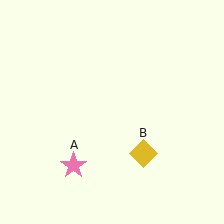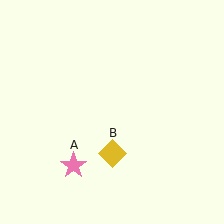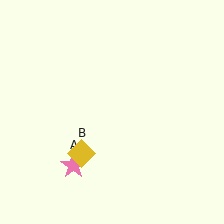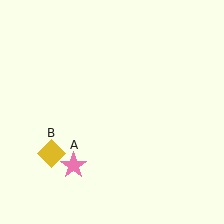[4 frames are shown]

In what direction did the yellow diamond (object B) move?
The yellow diamond (object B) moved left.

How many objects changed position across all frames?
1 object changed position: yellow diamond (object B).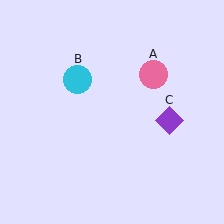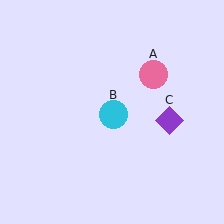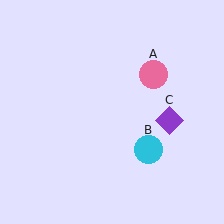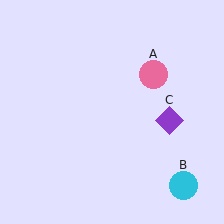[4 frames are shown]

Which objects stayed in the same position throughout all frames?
Pink circle (object A) and purple diamond (object C) remained stationary.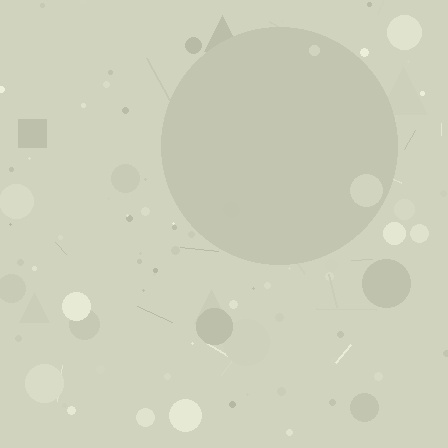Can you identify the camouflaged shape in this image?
The camouflaged shape is a circle.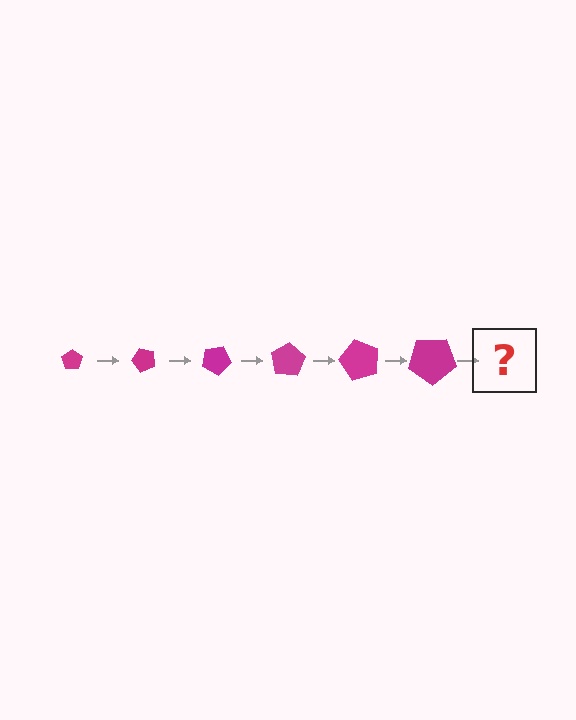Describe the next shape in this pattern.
It should be a pentagon, larger than the previous one and rotated 300 degrees from the start.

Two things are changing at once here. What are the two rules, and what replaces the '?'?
The two rules are that the pentagon grows larger each step and it rotates 50 degrees each step. The '?' should be a pentagon, larger than the previous one and rotated 300 degrees from the start.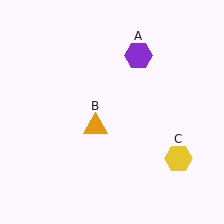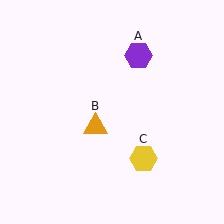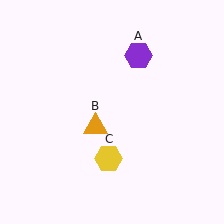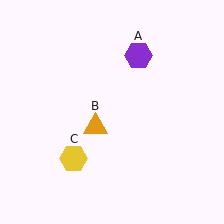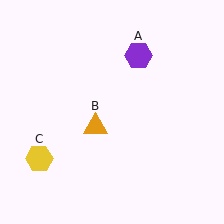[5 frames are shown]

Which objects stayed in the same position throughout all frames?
Purple hexagon (object A) and orange triangle (object B) remained stationary.